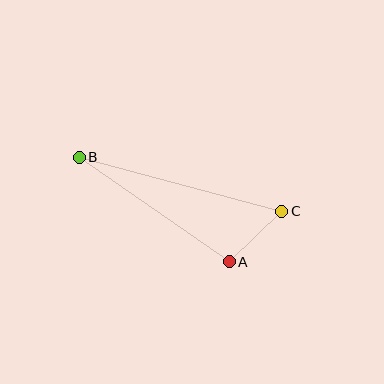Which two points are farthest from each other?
Points B and C are farthest from each other.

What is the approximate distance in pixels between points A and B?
The distance between A and B is approximately 183 pixels.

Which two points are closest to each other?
Points A and C are closest to each other.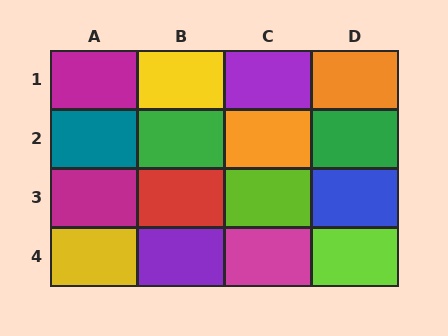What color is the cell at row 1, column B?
Yellow.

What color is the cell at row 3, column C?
Lime.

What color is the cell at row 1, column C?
Purple.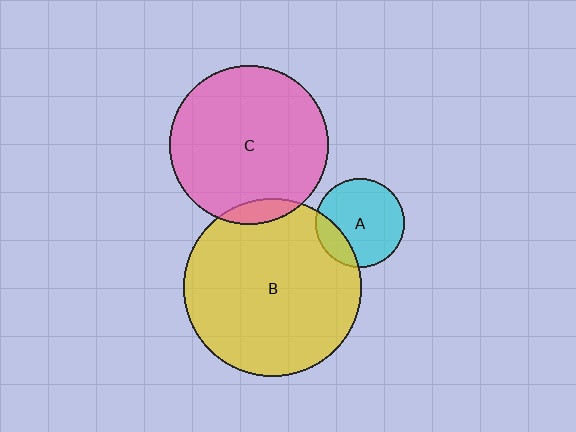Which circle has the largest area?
Circle B (yellow).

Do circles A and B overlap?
Yes.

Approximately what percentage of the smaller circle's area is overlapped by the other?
Approximately 20%.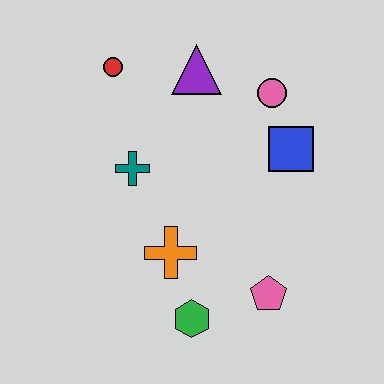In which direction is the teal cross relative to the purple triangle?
The teal cross is below the purple triangle.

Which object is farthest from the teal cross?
The pink pentagon is farthest from the teal cross.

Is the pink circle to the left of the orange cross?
No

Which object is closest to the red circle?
The purple triangle is closest to the red circle.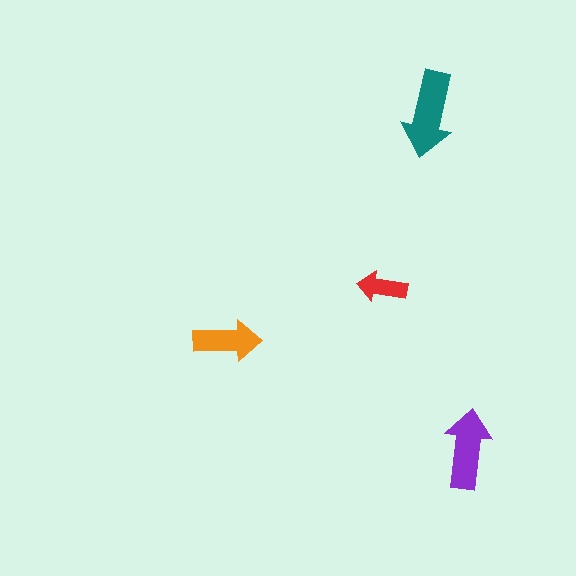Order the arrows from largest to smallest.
the teal one, the purple one, the orange one, the red one.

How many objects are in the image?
There are 4 objects in the image.